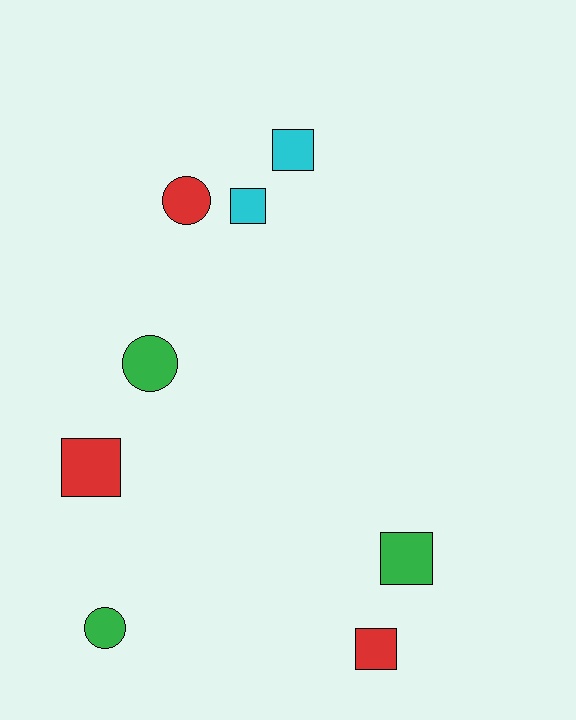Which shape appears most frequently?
Square, with 5 objects.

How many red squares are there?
There are 2 red squares.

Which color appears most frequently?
Red, with 3 objects.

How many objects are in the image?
There are 8 objects.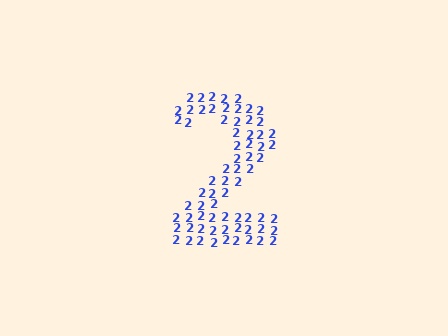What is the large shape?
The large shape is the digit 2.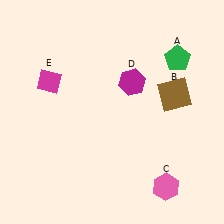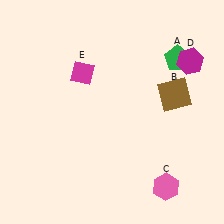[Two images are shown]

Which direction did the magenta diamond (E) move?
The magenta diamond (E) moved right.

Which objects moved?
The objects that moved are: the magenta hexagon (D), the magenta diamond (E).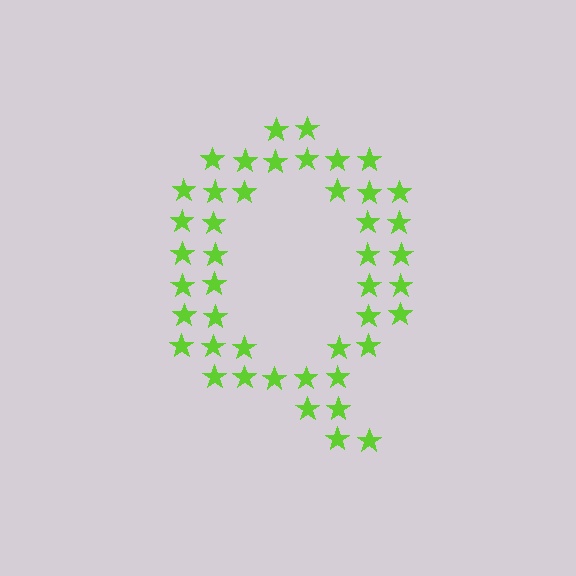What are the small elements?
The small elements are stars.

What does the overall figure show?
The overall figure shows the letter Q.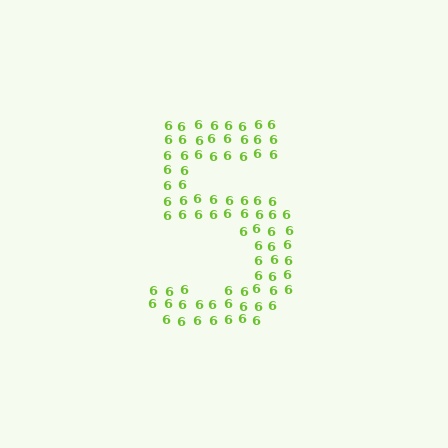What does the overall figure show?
The overall figure shows the digit 5.